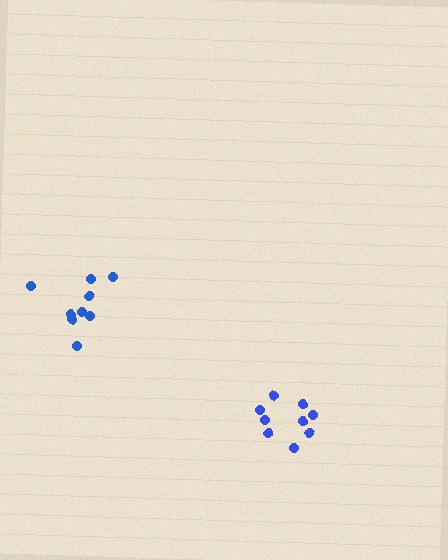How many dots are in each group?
Group 1: 9 dots, Group 2: 9 dots (18 total).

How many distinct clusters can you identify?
There are 2 distinct clusters.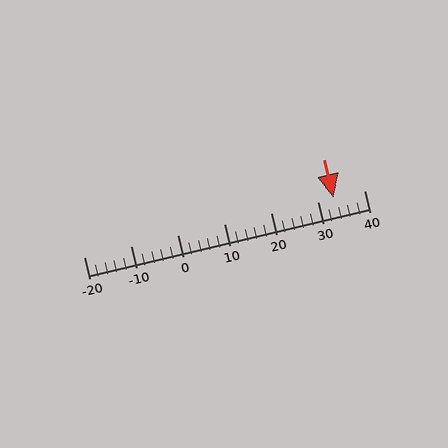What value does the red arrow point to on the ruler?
The red arrow points to approximately 33.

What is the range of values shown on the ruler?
The ruler shows values from -20 to 40.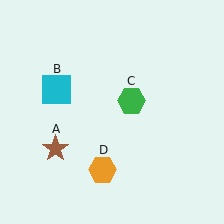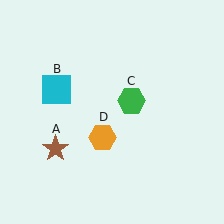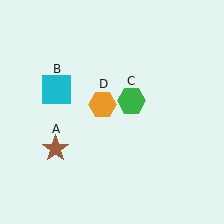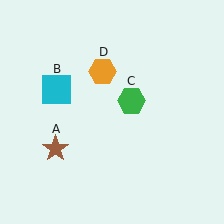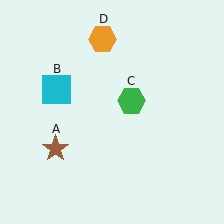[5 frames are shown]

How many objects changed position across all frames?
1 object changed position: orange hexagon (object D).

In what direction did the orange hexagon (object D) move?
The orange hexagon (object D) moved up.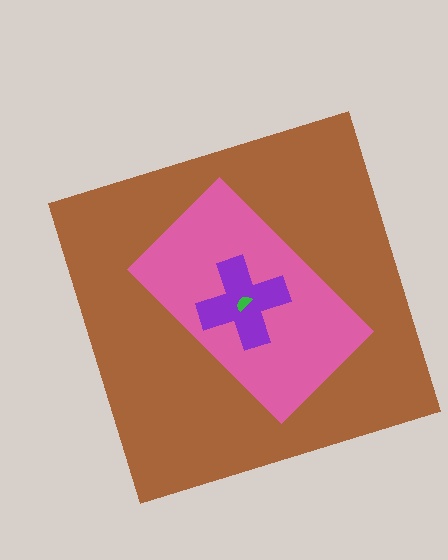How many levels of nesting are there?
4.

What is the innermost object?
The green semicircle.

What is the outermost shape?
The brown square.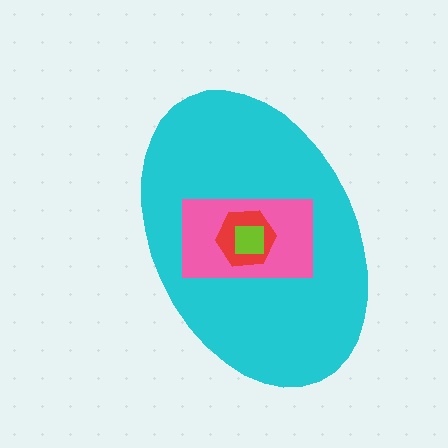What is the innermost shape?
The lime square.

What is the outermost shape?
The cyan ellipse.